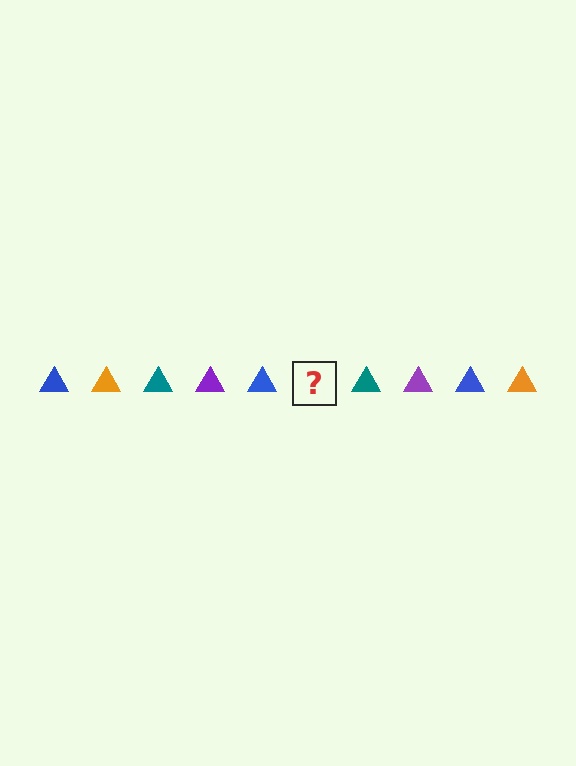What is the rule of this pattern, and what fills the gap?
The rule is that the pattern cycles through blue, orange, teal, purple triangles. The gap should be filled with an orange triangle.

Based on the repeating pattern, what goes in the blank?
The blank should be an orange triangle.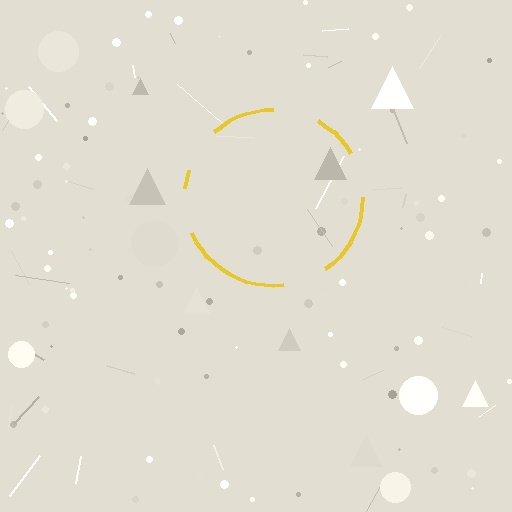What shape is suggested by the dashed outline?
The dashed outline suggests a circle.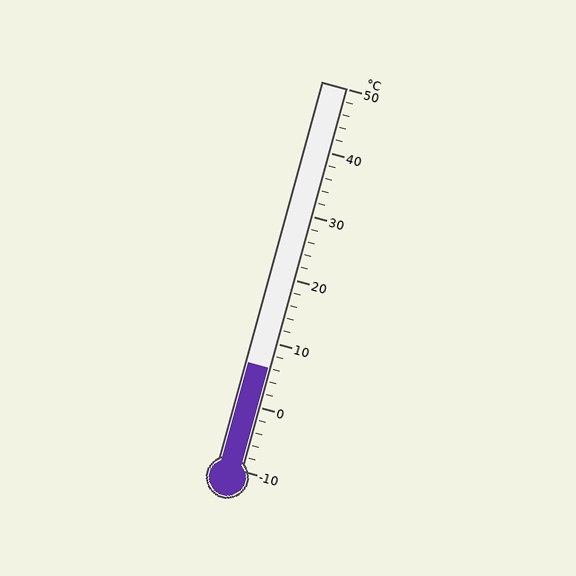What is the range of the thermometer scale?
The thermometer scale ranges from -10°C to 50°C.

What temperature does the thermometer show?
The thermometer shows approximately 6°C.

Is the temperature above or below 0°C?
The temperature is above 0°C.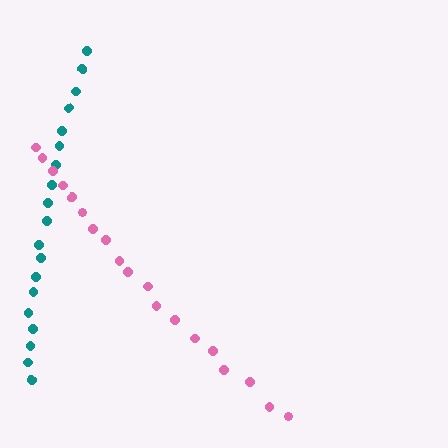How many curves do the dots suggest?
There are 2 distinct paths.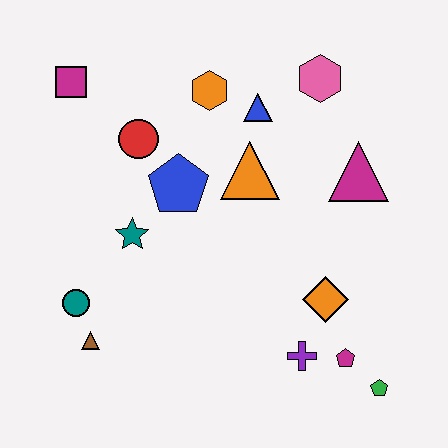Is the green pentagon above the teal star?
No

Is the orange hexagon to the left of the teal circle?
No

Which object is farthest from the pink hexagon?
The brown triangle is farthest from the pink hexagon.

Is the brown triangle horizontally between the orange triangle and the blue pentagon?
No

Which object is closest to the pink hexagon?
The blue triangle is closest to the pink hexagon.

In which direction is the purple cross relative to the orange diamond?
The purple cross is below the orange diamond.